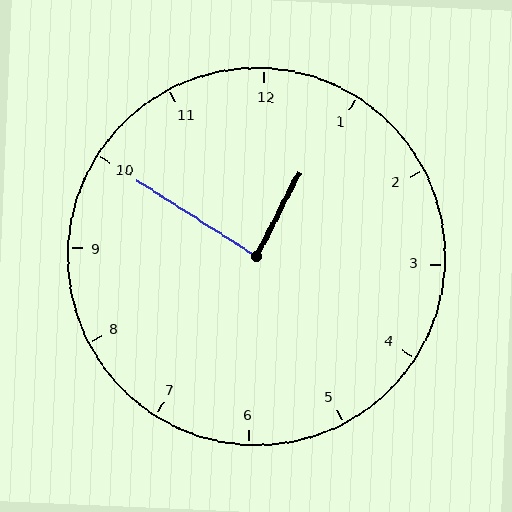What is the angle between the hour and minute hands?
Approximately 85 degrees.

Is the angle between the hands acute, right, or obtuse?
It is right.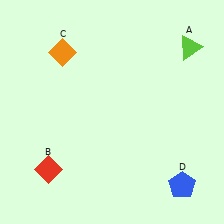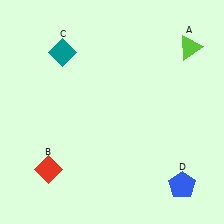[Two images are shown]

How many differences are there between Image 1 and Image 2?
There is 1 difference between the two images.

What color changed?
The diamond (C) changed from orange in Image 1 to teal in Image 2.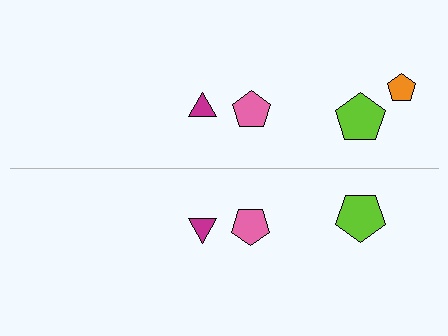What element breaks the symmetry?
A orange pentagon is missing from the bottom side.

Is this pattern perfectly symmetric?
No, the pattern is not perfectly symmetric. A orange pentagon is missing from the bottom side.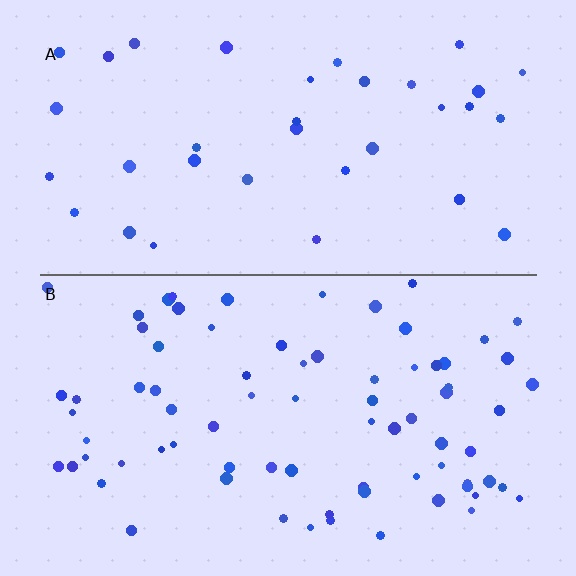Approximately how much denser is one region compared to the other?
Approximately 2.2× — region B over region A.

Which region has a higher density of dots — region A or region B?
B (the bottom).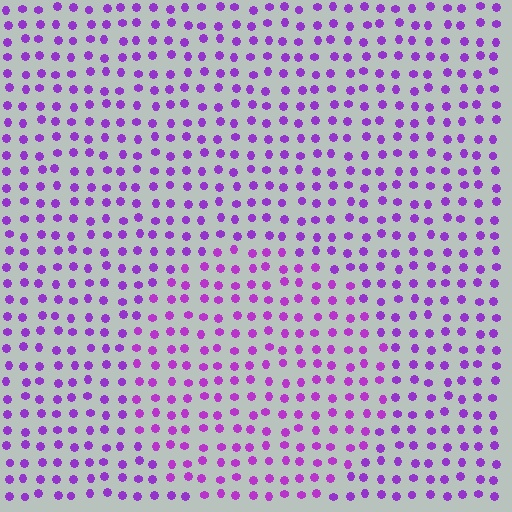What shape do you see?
I see a circle.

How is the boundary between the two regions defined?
The boundary is defined purely by a slight shift in hue (about 14 degrees). Spacing, size, and orientation are identical on both sides.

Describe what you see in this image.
The image is filled with small purple elements in a uniform arrangement. A circle-shaped region is visible where the elements are tinted to a slightly different hue, forming a subtle color boundary.